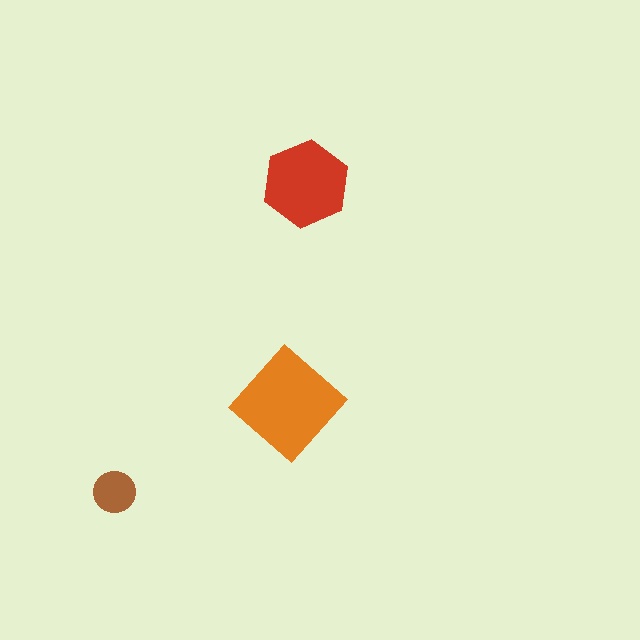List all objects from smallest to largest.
The brown circle, the red hexagon, the orange diamond.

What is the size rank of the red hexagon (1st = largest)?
2nd.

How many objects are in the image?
There are 3 objects in the image.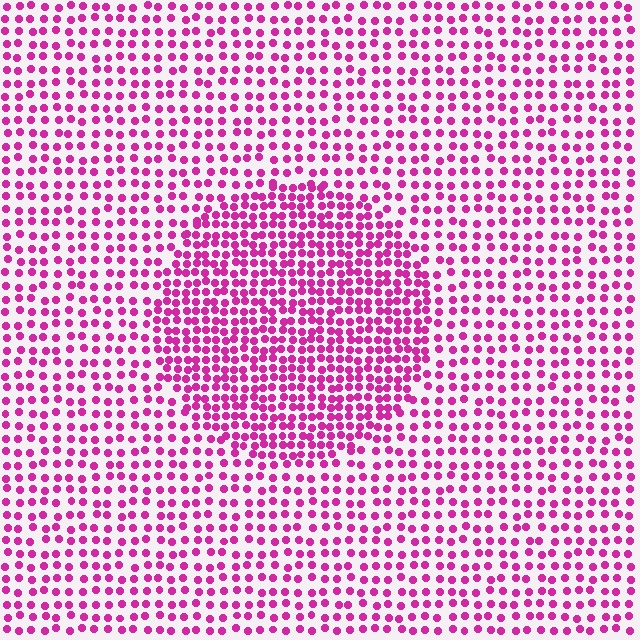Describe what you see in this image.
The image contains small magenta elements arranged at two different densities. A circle-shaped region is visible where the elements are more densely packed than the surrounding area.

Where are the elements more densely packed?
The elements are more densely packed inside the circle boundary.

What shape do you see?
I see a circle.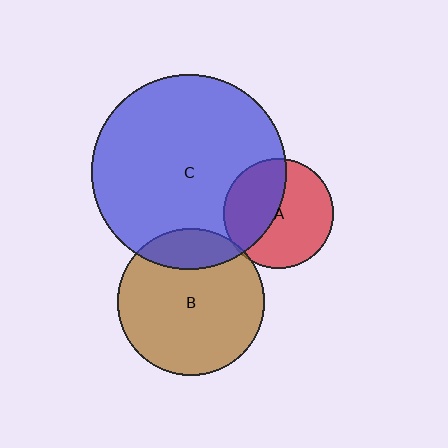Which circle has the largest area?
Circle C (blue).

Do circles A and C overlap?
Yes.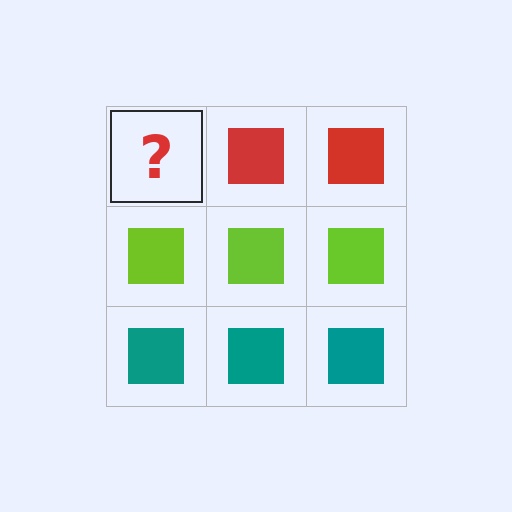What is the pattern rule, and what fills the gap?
The rule is that each row has a consistent color. The gap should be filled with a red square.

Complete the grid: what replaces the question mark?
The question mark should be replaced with a red square.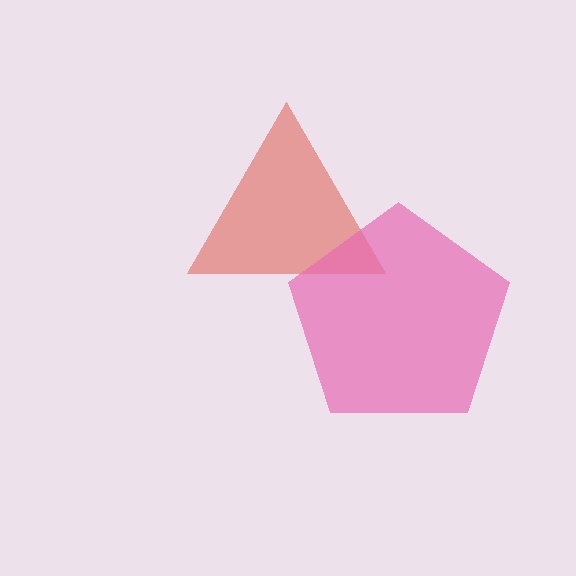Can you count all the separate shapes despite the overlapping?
Yes, there are 2 separate shapes.